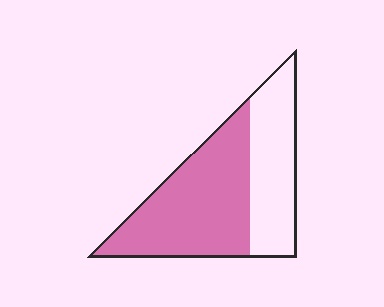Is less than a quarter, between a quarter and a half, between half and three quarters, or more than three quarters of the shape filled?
Between half and three quarters.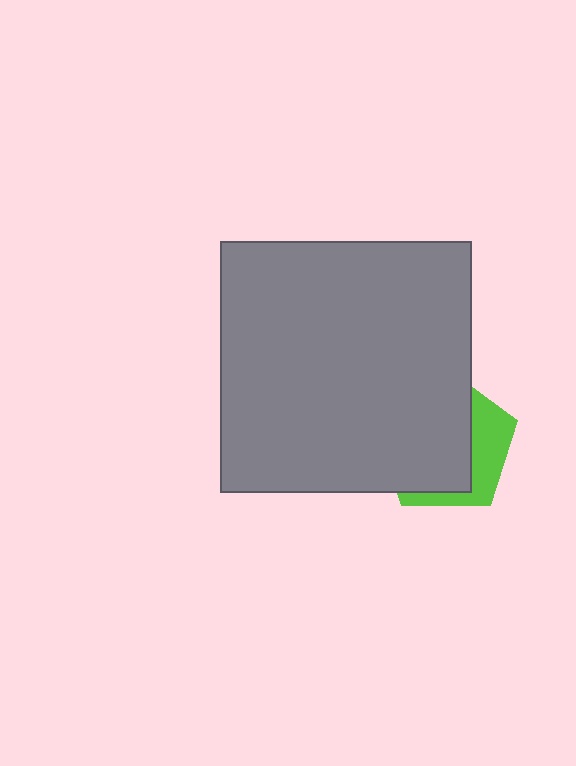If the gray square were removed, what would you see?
You would see the complete lime pentagon.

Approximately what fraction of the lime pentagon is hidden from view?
Roughly 68% of the lime pentagon is hidden behind the gray square.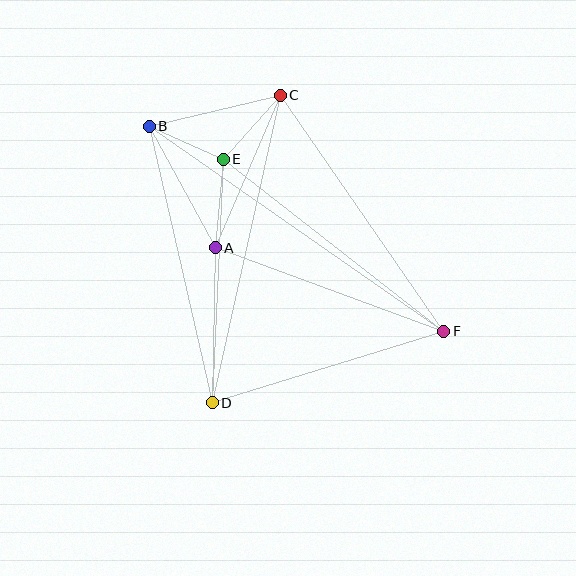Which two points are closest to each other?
Points B and E are closest to each other.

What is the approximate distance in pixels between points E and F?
The distance between E and F is approximately 279 pixels.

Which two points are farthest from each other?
Points B and F are farthest from each other.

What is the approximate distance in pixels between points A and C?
The distance between A and C is approximately 166 pixels.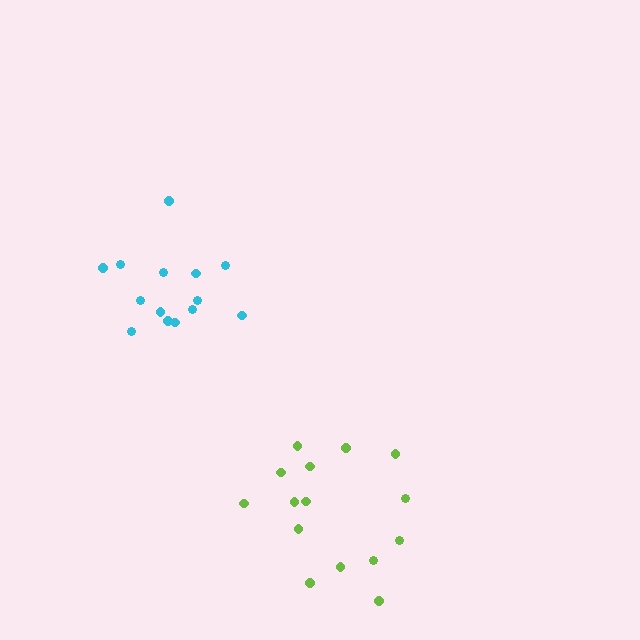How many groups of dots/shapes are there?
There are 2 groups.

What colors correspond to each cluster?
The clusters are colored: lime, cyan.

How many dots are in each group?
Group 1: 15 dots, Group 2: 14 dots (29 total).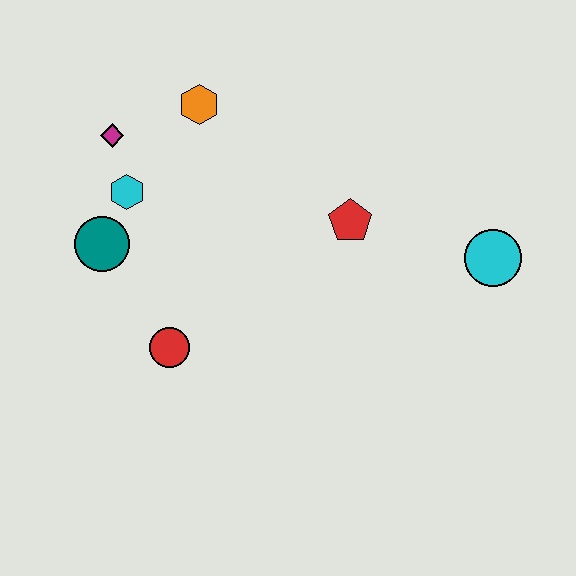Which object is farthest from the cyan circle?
The magenta diamond is farthest from the cyan circle.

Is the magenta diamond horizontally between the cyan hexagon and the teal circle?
Yes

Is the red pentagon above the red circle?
Yes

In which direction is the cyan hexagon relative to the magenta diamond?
The cyan hexagon is below the magenta diamond.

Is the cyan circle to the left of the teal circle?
No